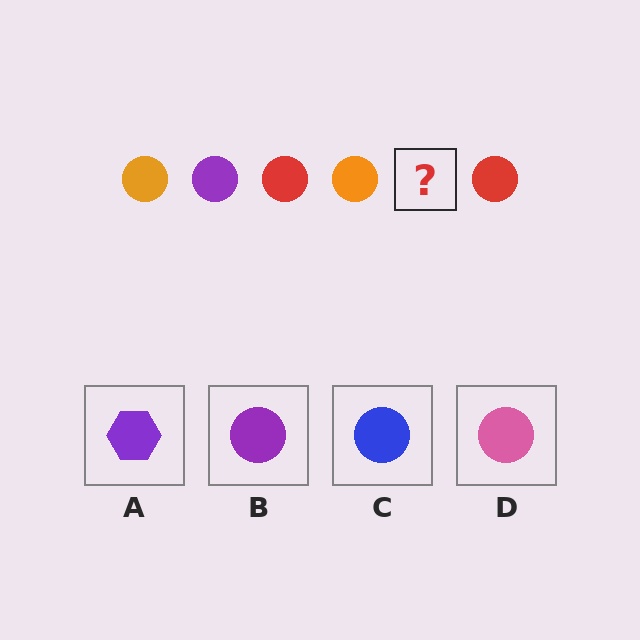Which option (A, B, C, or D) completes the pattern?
B.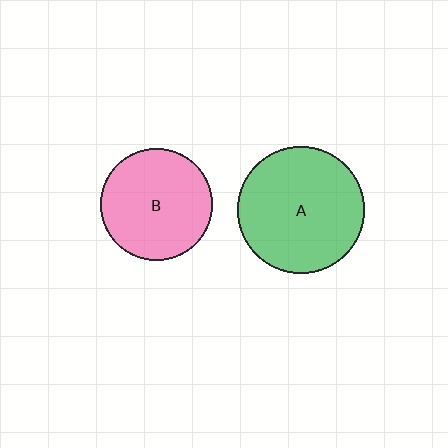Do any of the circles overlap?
No, none of the circles overlap.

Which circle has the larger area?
Circle A (green).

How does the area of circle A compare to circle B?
Approximately 1.3 times.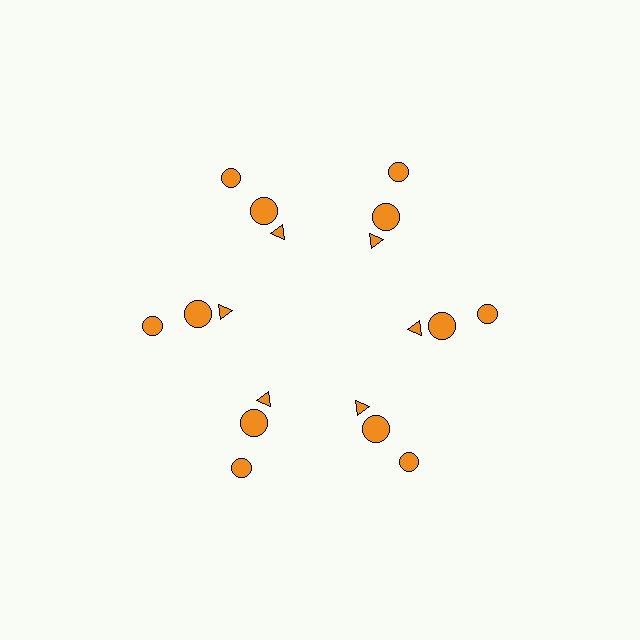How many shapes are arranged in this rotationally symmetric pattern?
There are 18 shapes, arranged in 6 groups of 3.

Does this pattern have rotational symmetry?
Yes, this pattern has 6-fold rotational symmetry. It looks the same after rotating 60 degrees around the center.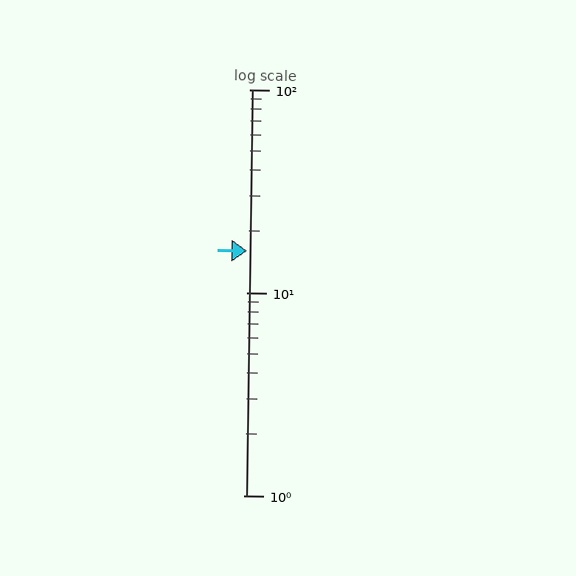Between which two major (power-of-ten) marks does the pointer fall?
The pointer is between 10 and 100.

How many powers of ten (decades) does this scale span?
The scale spans 2 decades, from 1 to 100.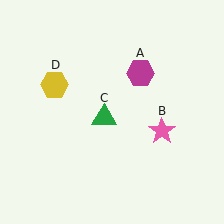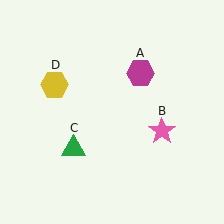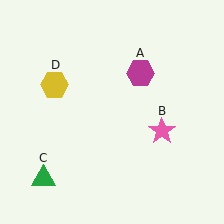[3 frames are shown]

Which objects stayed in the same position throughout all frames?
Magenta hexagon (object A) and pink star (object B) and yellow hexagon (object D) remained stationary.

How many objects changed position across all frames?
1 object changed position: green triangle (object C).